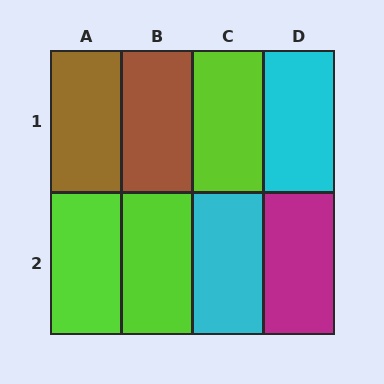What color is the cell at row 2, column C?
Cyan.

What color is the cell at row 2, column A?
Lime.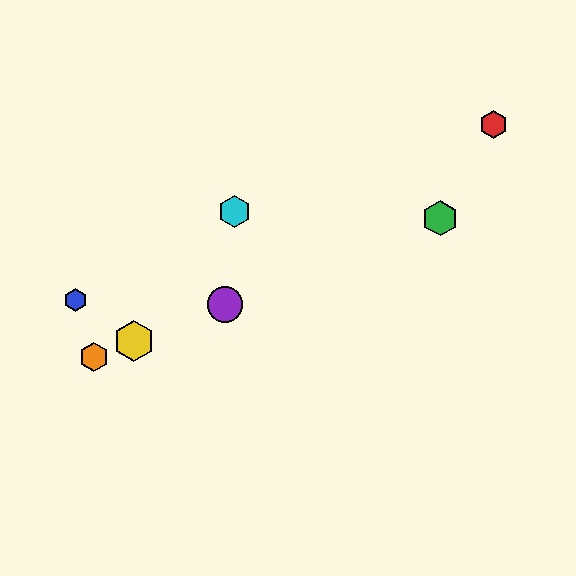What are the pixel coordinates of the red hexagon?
The red hexagon is at (494, 124).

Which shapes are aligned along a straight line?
The green hexagon, the yellow hexagon, the purple circle, the orange hexagon are aligned along a straight line.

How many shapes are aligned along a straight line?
4 shapes (the green hexagon, the yellow hexagon, the purple circle, the orange hexagon) are aligned along a straight line.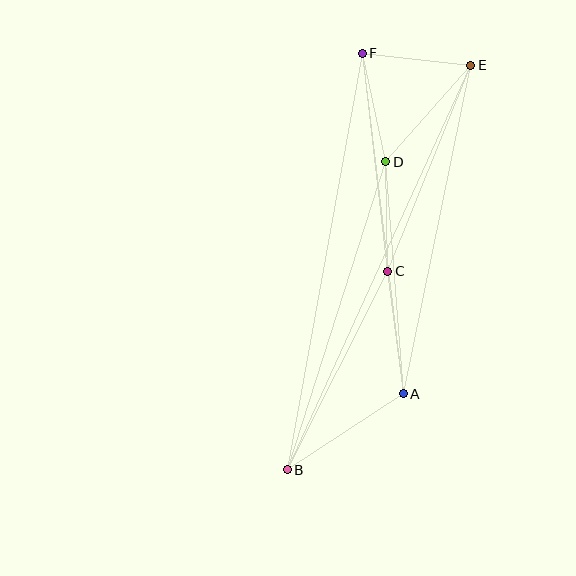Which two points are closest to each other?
Points E and F are closest to each other.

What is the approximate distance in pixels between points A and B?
The distance between A and B is approximately 138 pixels.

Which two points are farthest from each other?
Points B and E are farthest from each other.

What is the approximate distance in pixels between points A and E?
The distance between A and E is approximately 336 pixels.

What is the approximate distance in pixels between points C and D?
The distance between C and D is approximately 110 pixels.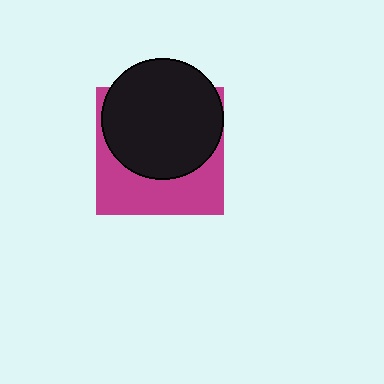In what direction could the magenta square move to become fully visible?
The magenta square could move down. That would shift it out from behind the black circle entirely.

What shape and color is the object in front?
The object in front is a black circle.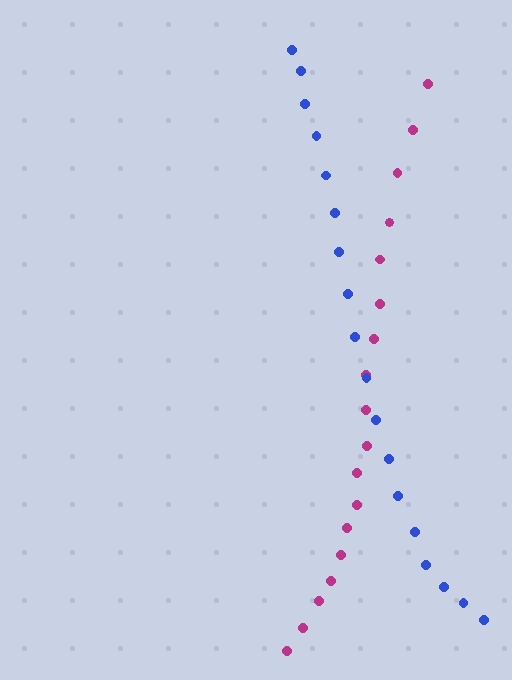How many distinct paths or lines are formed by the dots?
There are 2 distinct paths.